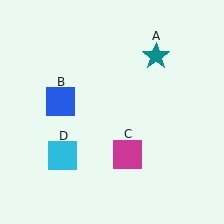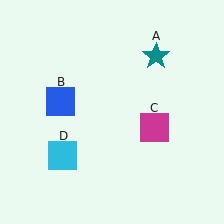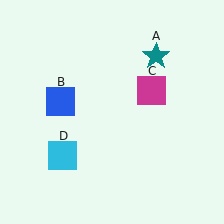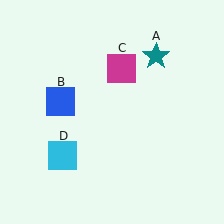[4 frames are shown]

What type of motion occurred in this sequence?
The magenta square (object C) rotated counterclockwise around the center of the scene.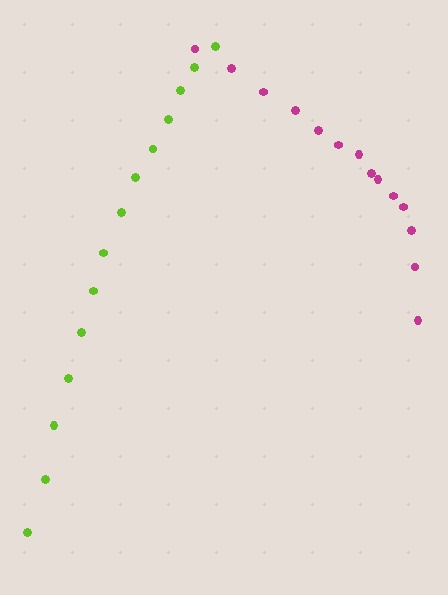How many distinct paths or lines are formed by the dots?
There are 2 distinct paths.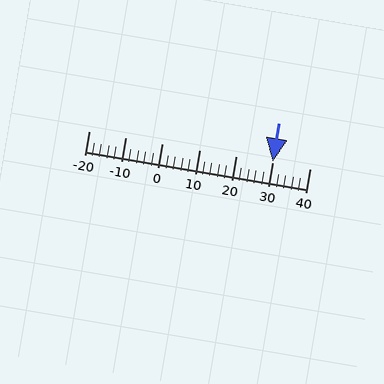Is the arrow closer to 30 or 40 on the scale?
The arrow is closer to 30.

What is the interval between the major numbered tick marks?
The major tick marks are spaced 10 units apart.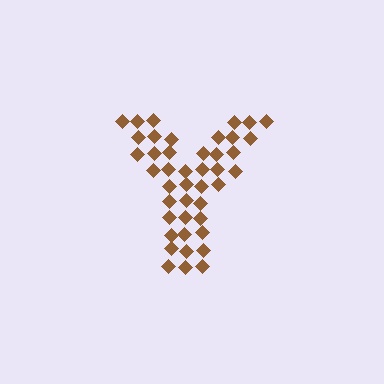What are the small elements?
The small elements are diamonds.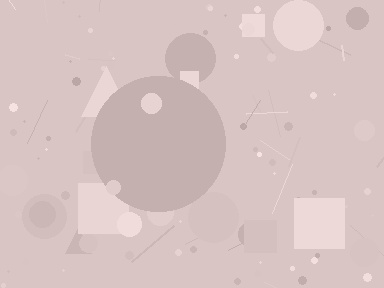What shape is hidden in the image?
A circle is hidden in the image.